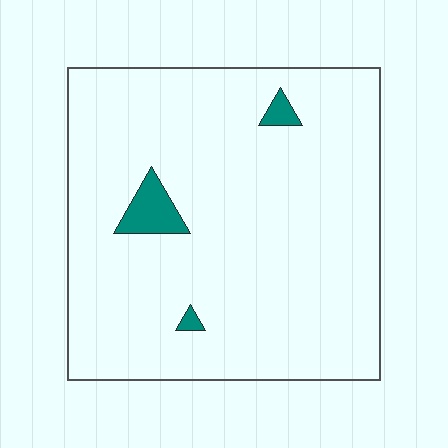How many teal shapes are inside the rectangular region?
3.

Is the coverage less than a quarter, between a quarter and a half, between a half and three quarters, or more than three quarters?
Less than a quarter.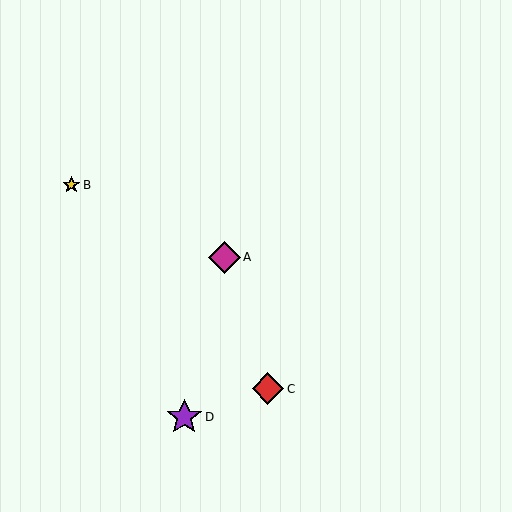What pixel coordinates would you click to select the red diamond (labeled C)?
Click at (268, 389) to select the red diamond C.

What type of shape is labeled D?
Shape D is a purple star.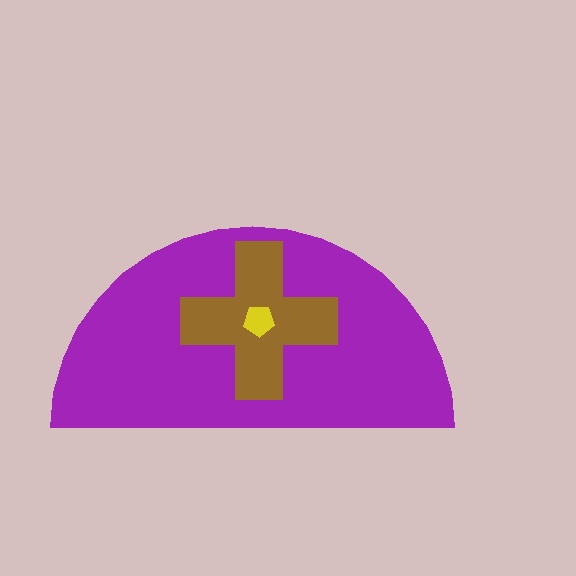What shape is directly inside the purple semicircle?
The brown cross.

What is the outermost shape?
The purple semicircle.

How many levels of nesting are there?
3.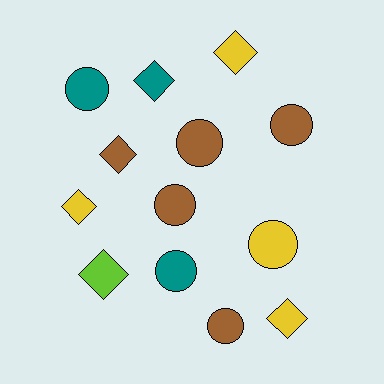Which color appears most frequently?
Brown, with 5 objects.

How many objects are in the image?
There are 13 objects.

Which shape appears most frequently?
Circle, with 7 objects.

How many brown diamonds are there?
There is 1 brown diamond.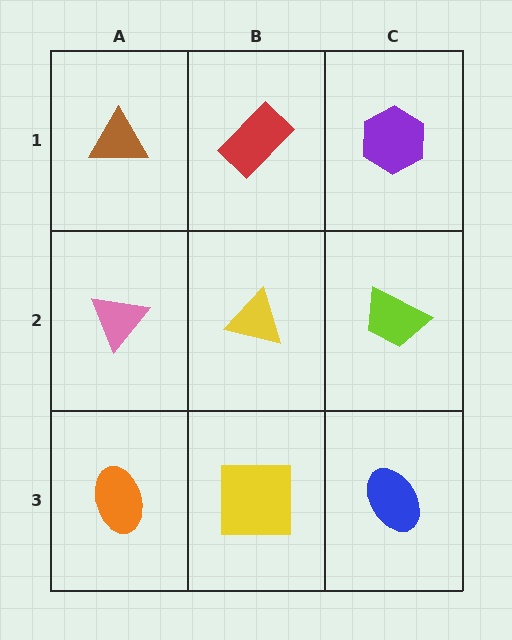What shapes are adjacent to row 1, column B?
A yellow triangle (row 2, column B), a brown triangle (row 1, column A), a purple hexagon (row 1, column C).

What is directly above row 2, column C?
A purple hexagon.